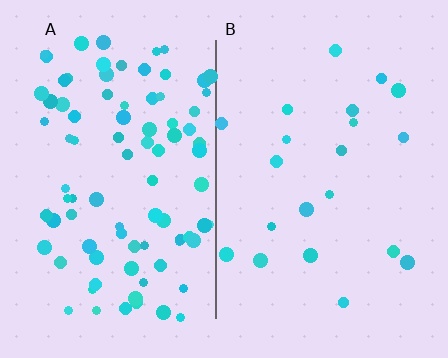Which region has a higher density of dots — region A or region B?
A (the left).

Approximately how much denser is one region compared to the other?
Approximately 4.3× — region A over region B.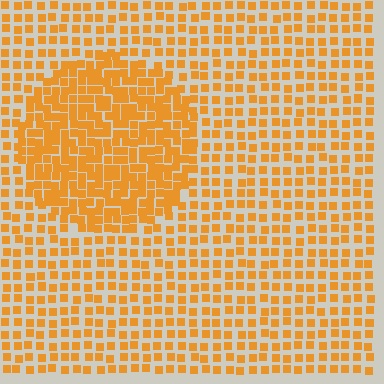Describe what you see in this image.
The image contains small orange elements arranged at two different densities. A circle-shaped region is visible where the elements are more densely packed than the surrounding area.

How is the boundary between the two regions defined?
The boundary is defined by a change in element density (approximately 1.9x ratio). All elements are the same color, size, and shape.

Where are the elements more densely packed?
The elements are more densely packed inside the circle boundary.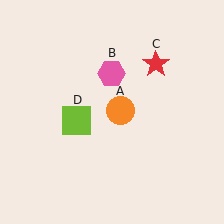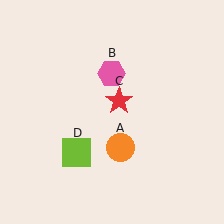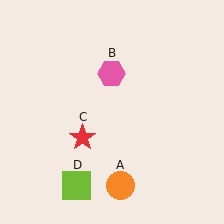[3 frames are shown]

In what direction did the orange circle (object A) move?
The orange circle (object A) moved down.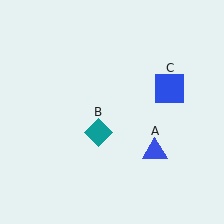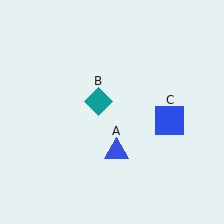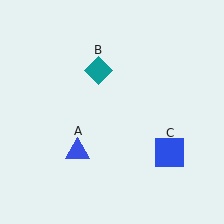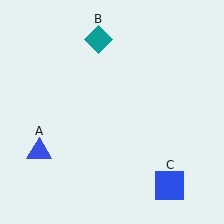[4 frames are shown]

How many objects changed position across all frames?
3 objects changed position: blue triangle (object A), teal diamond (object B), blue square (object C).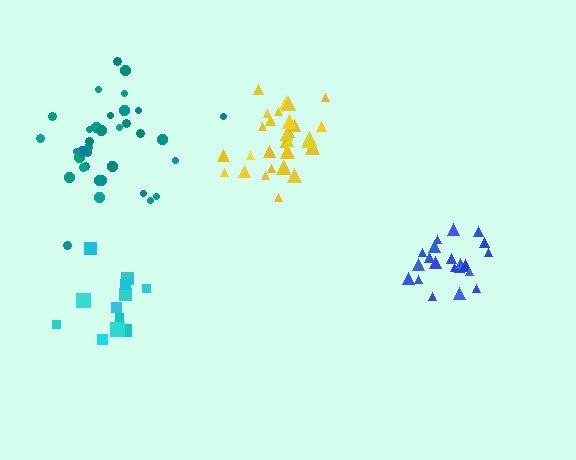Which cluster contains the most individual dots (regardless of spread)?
Teal (35).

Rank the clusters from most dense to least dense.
yellow, blue, teal, cyan.